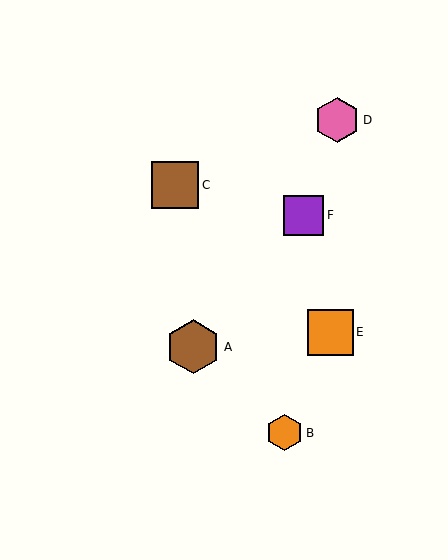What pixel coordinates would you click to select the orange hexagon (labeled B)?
Click at (284, 433) to select the orange hexagon B.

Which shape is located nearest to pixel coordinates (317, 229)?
The purple square (labeled F) at (304, 215) is nearest to that location.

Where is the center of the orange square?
The center of the orange square is at (331, 332).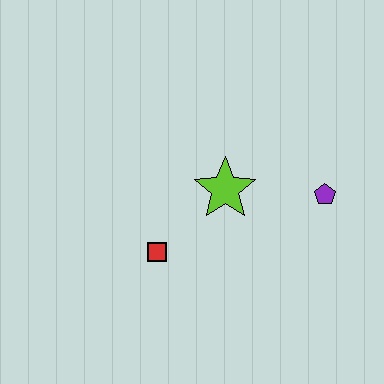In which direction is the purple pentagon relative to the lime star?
The purple pentagon is to the right of the lime star.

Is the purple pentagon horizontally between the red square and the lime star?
No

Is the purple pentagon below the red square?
No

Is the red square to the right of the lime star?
No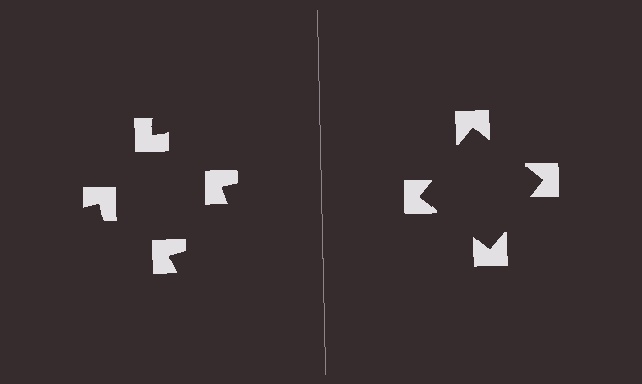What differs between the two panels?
The notched squares are positioned identically on both sides; only the wedge orientations differ. On the right they align to a square; on the left they are misaligned.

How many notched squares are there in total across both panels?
8 — 4 on each side.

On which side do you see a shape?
An illusory square appears on the right side. On the left side the wedge cuts are rotated, so no coherent shape forms.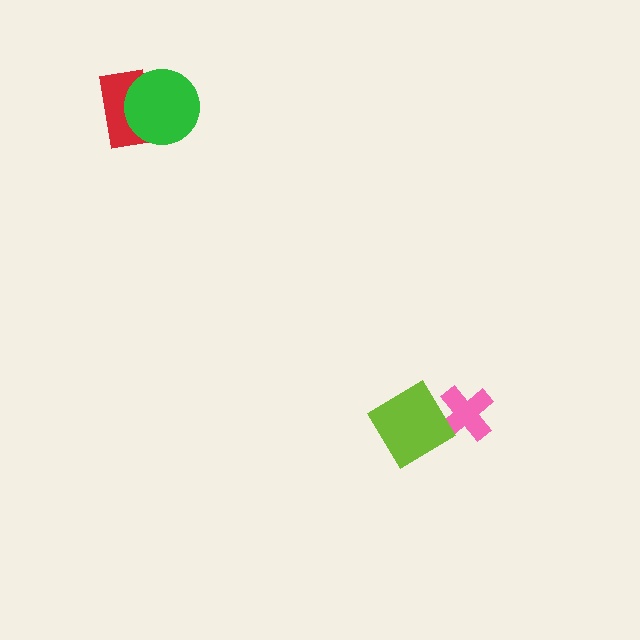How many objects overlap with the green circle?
1 object overlaps with the green circle.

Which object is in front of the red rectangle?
The green circle is in front of the red rectangle.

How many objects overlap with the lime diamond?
0 objects overlap with the lime diamond.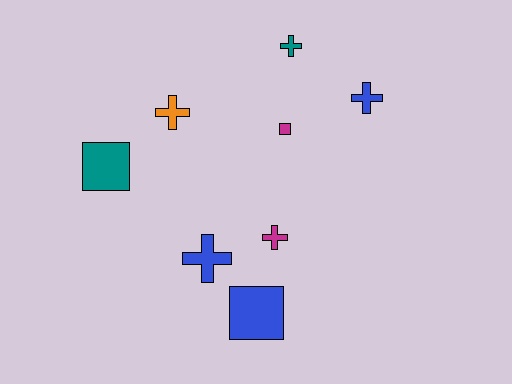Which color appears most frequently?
Blue, with 3 objects.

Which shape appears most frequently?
Cross, with 5 objects.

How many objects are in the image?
There are 8 objects.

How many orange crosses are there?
There is 1 orange cross.